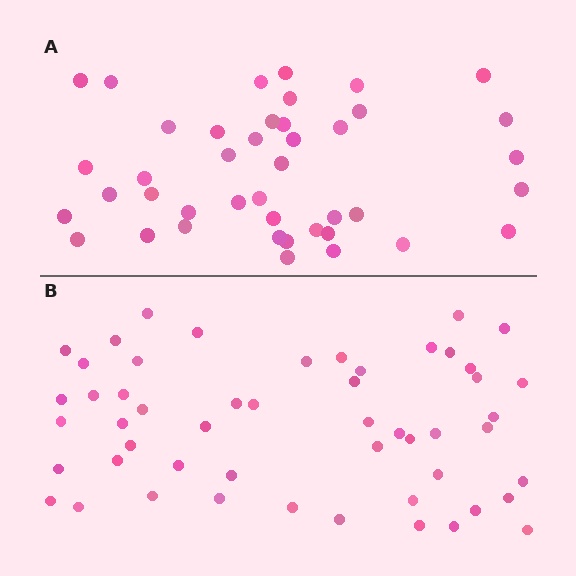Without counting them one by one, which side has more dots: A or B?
Region B (the bottom region) has more dots.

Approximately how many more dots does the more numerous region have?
Region B has roughly 10 or so more dots than region A.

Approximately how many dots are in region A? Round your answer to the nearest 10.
About 40 dots. (The exact count is 42, which rounds to 40.)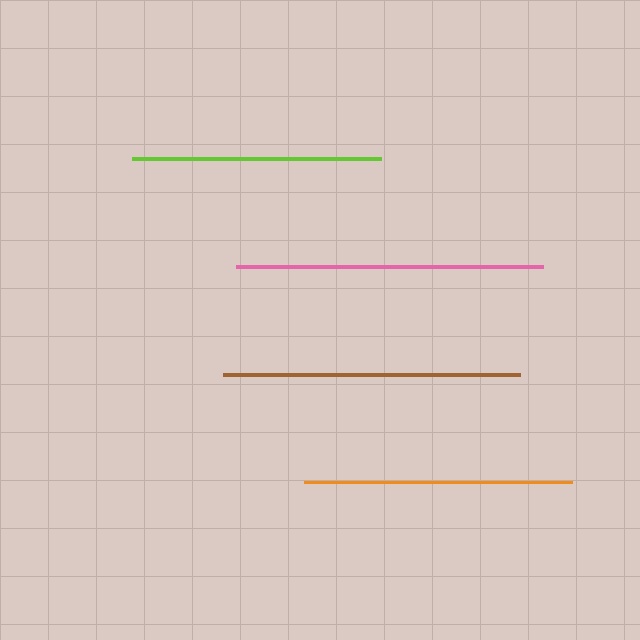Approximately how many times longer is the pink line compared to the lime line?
The pink line is approximately 1.2 times the length of the lime line.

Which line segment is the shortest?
The lime line is the shortest at approximately 249 pixels.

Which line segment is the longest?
The pink line is the longest at approximately 307 pixels.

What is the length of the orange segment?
The orange segment is approximately 268 pixels long.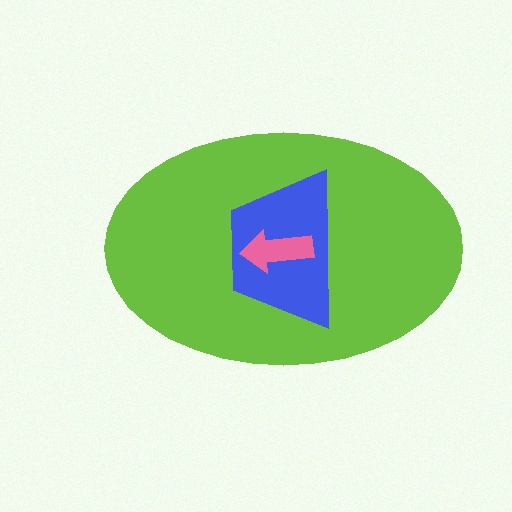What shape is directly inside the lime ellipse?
The blue trapezoid.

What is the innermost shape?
The pink arrow.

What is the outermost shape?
The lime ellipse.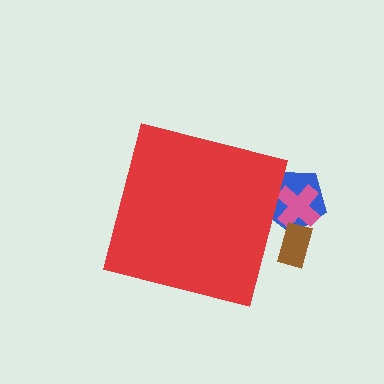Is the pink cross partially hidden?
Yes, the pink cross is partially hidden behind the red square.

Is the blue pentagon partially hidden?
Yes, the blue pentagon is partially hidden behind the red square.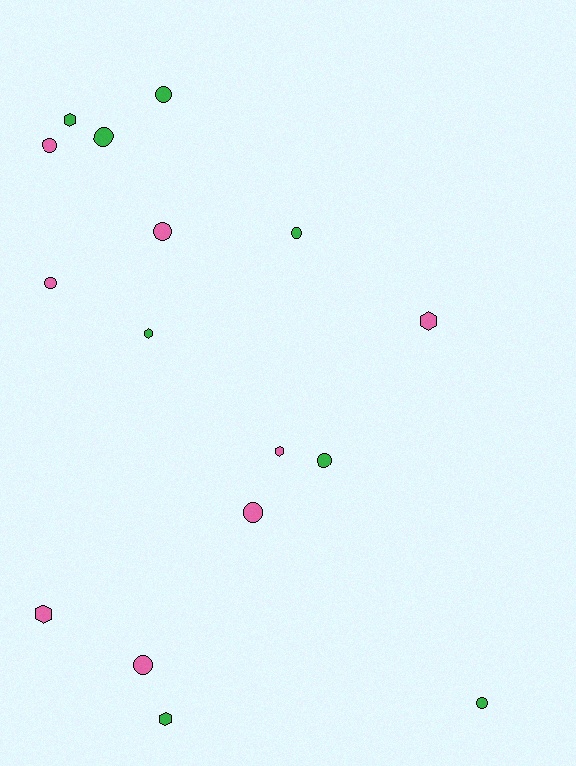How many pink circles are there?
There are 5 pink circles.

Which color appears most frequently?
Pink, with 8 objects.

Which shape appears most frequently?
Circle, with 10 objects.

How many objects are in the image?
There are 16 objects.